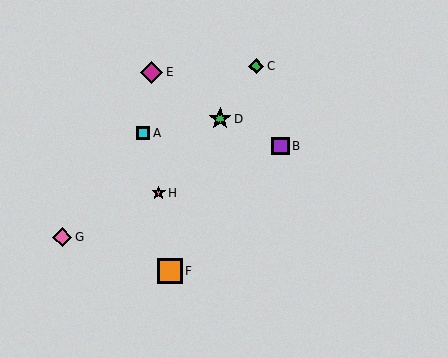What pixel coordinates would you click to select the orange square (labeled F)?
Click at (170, 271) to select the orange square F.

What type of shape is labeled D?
Shape D is a green star.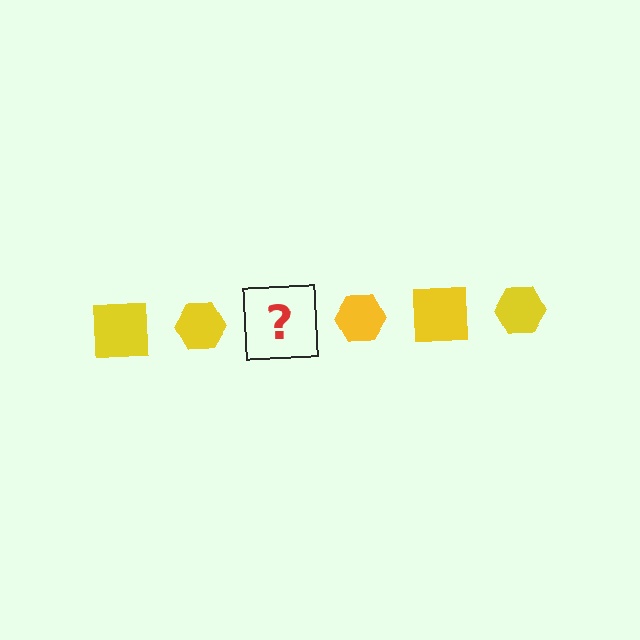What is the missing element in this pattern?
The missing element is a yellow square.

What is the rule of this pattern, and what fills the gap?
The rule is that the pattern cycles through square, hexagon shapes in yellow. The gap should be filled with a yellow square.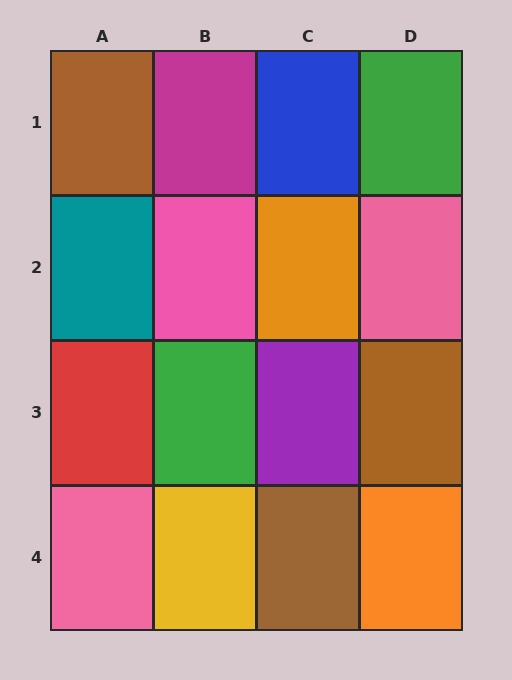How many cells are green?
2 cells are green.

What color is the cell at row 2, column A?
Teal.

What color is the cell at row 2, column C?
Orange.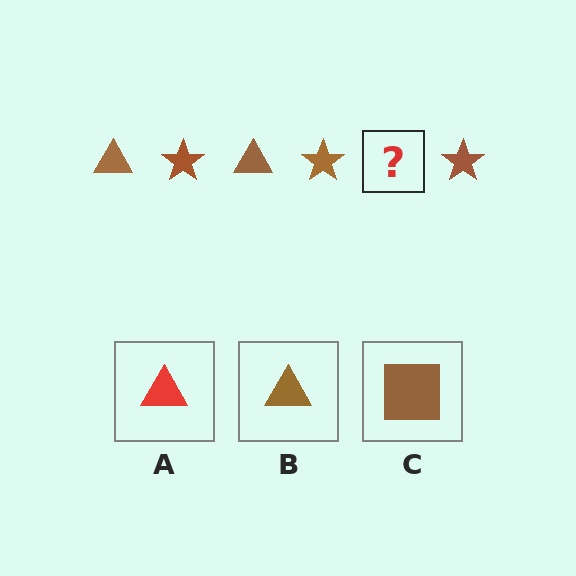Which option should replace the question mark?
Option B.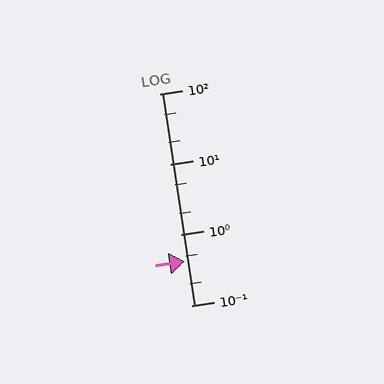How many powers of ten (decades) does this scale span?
The scale spans 3 decades, from 0.1 to 100.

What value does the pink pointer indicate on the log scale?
The pointer indicates approximately 0.42.